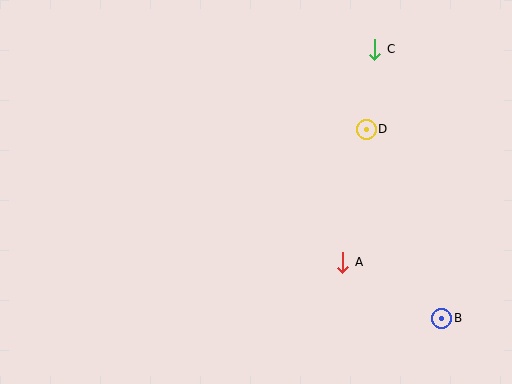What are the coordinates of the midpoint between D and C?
The midpoint between D and C is at (371, 89).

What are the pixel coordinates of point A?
Point A is at (343, 262).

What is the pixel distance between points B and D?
The distance between B and D is 204 pixels.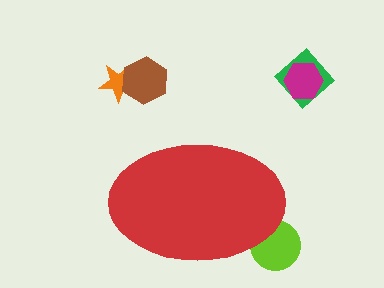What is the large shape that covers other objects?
A red ellipse.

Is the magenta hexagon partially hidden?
No, the magenta hexagon is fully visible.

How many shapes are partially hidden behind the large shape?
1 shape is partially hidden.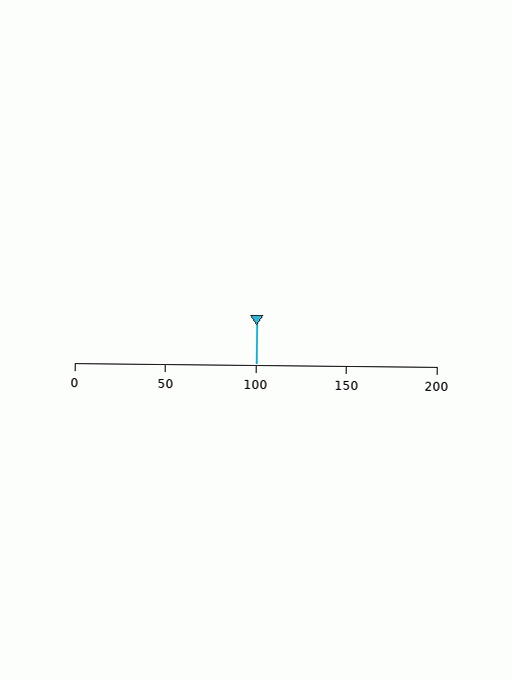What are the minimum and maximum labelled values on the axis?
The axis runs from 0 to 200.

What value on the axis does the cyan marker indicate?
The marker indicates approximately 100.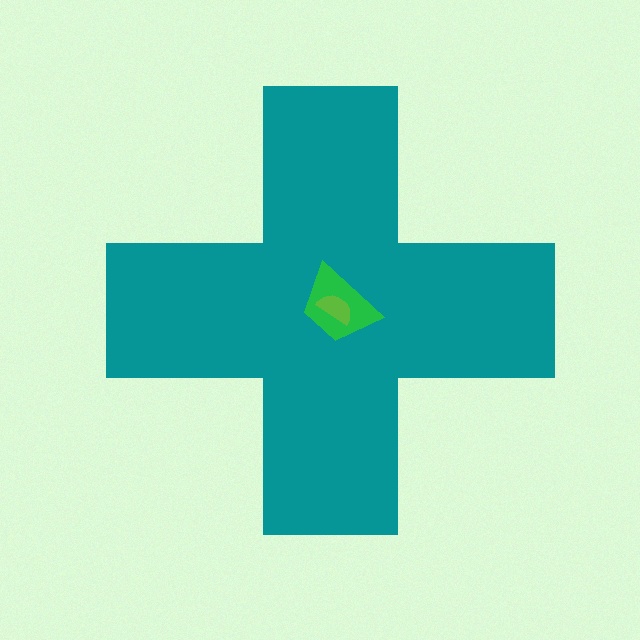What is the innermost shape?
The lime semicircle.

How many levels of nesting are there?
3.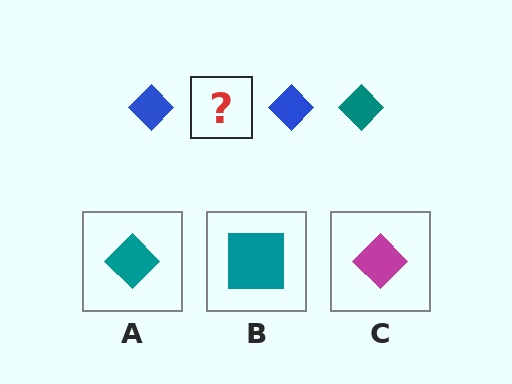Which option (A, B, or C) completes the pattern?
A.